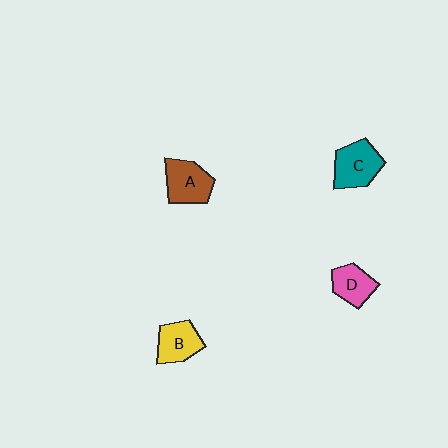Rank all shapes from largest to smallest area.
From largest to smallest: C (teal), A (brown), B (yellow), D (pink).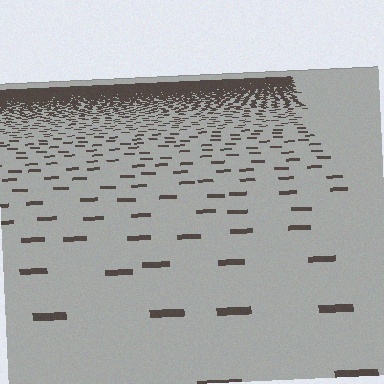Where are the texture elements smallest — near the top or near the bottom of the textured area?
Near the top.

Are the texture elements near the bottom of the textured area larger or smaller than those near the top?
Larger. Near the bottom, elements are closer to the viewer and appear at a bigger on-screen size.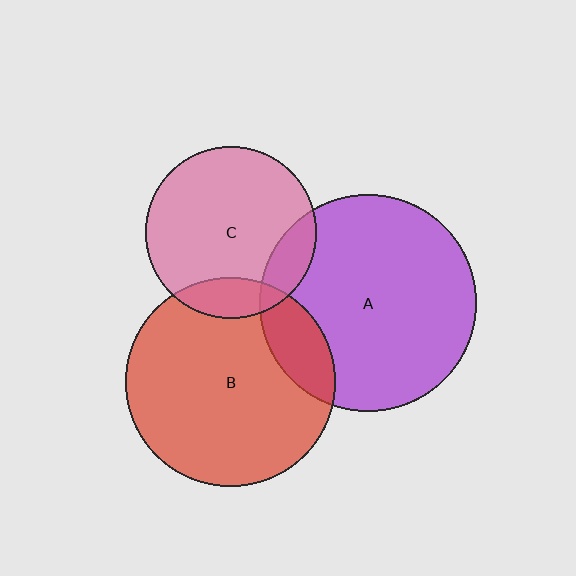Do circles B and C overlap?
Yes.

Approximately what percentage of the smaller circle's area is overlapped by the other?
Approximately 15%.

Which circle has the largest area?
Circle A (purple).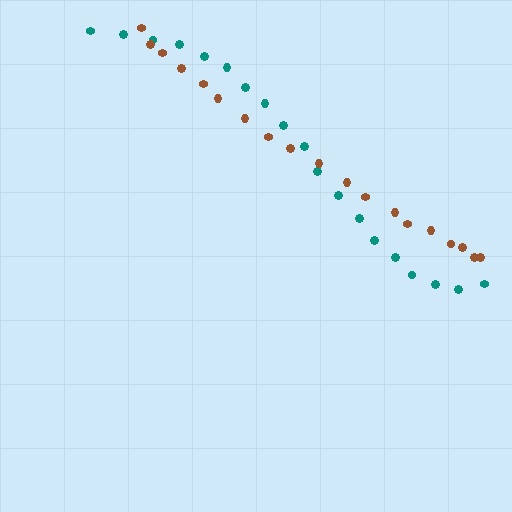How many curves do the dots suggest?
There are 2 distinct paths.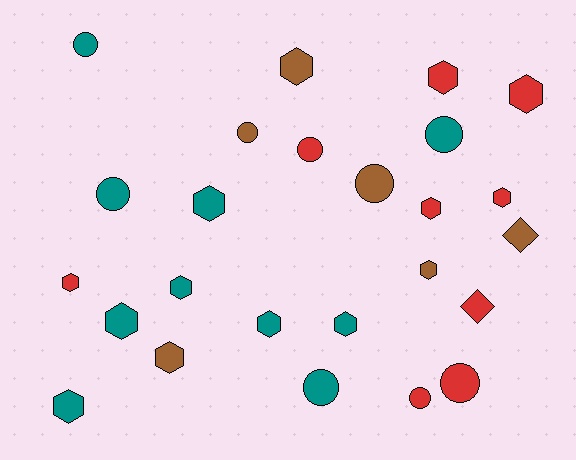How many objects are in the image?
There are 25 objects.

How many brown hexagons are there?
There are 3 brown hexagons.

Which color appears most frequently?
Teal, with 10 objects.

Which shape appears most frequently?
Hexagon, with 14 objects.